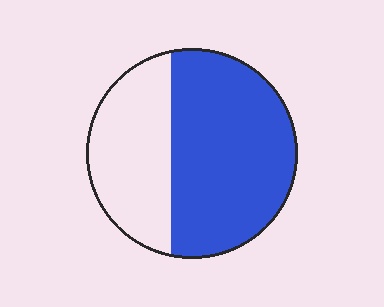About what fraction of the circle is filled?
About five eighths (5/8).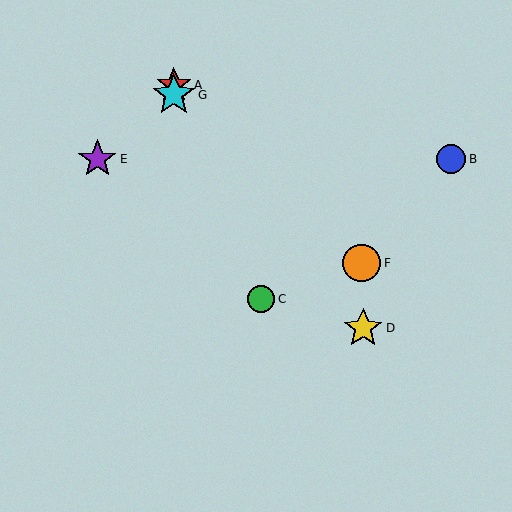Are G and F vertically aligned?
No, G is at x≈174 and F is at x≈362.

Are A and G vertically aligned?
Yes, both are at x≈174.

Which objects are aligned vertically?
Objects A, G are aligned vertically.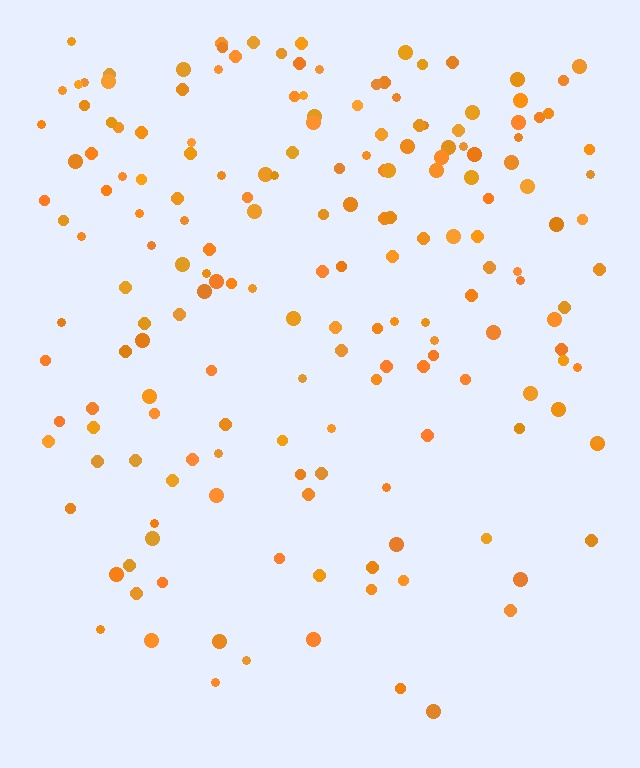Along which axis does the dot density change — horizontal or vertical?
Vertical.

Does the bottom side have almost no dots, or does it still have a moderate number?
Still a moderate number, just noticeably fewer than the top.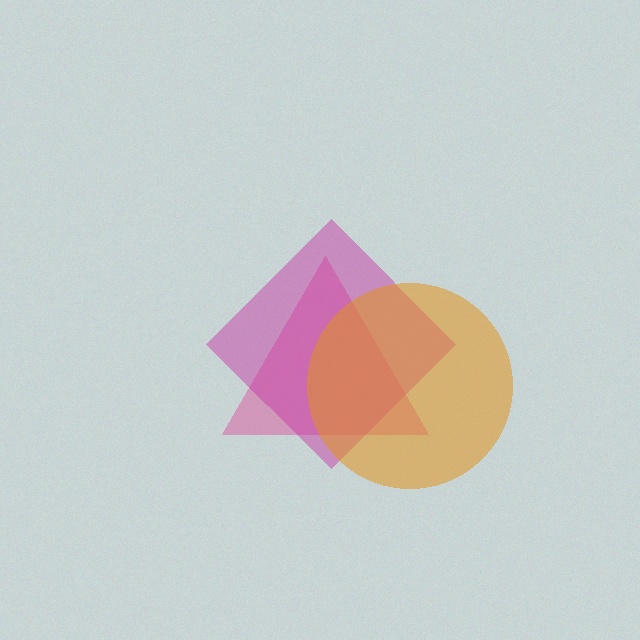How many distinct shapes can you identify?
There are 3 distinct shapes: a pink triangle, a magenta diamond, an orange circle.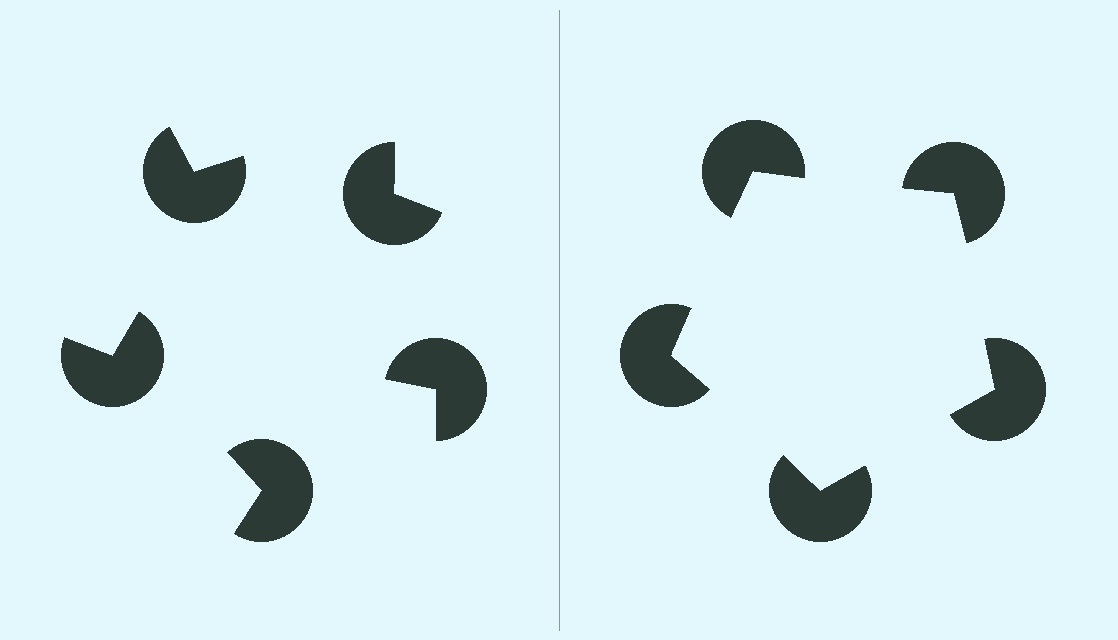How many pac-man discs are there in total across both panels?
10 — 5 on each side.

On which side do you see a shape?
An illusory pentagon appears on the right side. On the left side the wedge cuts are rotated, so no coherent shape forms.